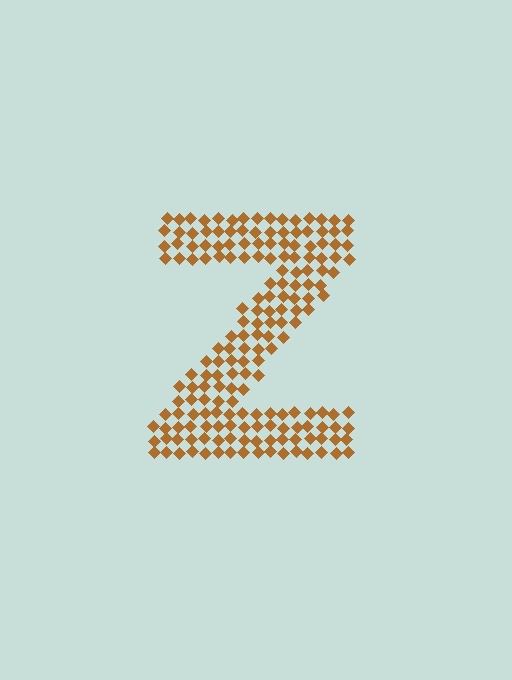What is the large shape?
The large shape is the letter Z.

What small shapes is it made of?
It is made of small diamonds.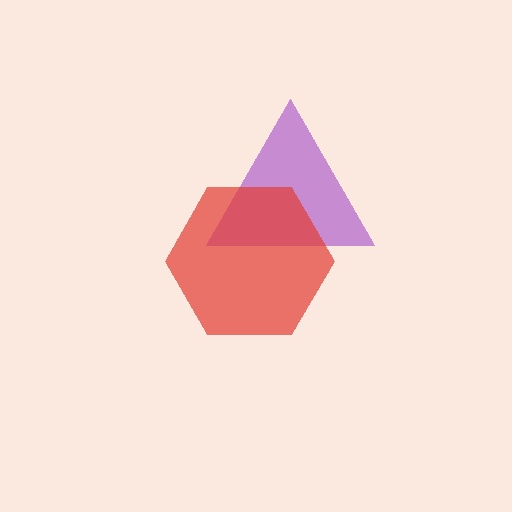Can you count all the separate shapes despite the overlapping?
Yes, there are 2 separate shapes.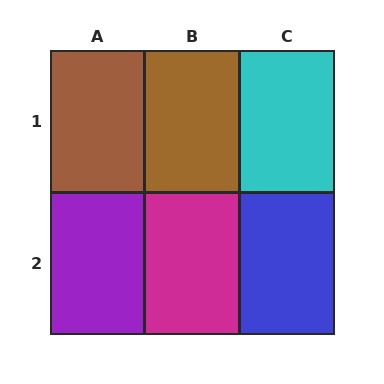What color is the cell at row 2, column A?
Purple.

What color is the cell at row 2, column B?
Magenta.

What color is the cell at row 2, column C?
Blue.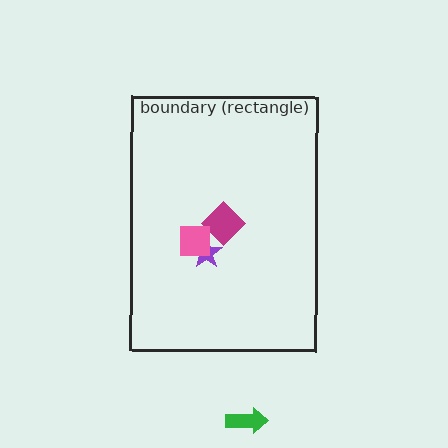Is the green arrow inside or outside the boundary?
Outside.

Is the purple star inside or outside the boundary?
Inside.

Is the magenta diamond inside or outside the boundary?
Inside.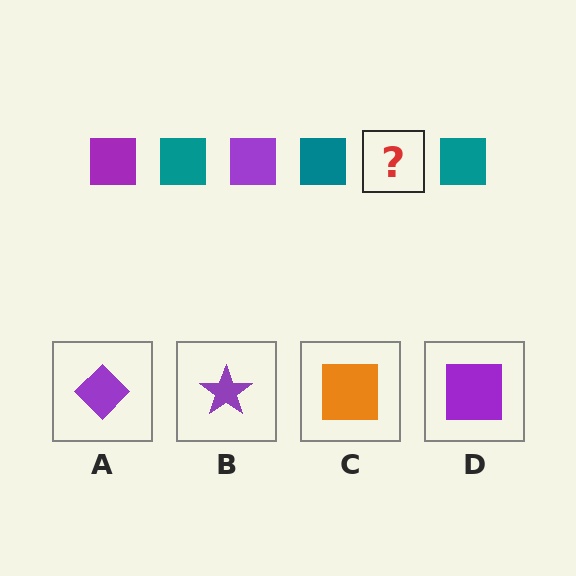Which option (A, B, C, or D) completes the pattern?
D.